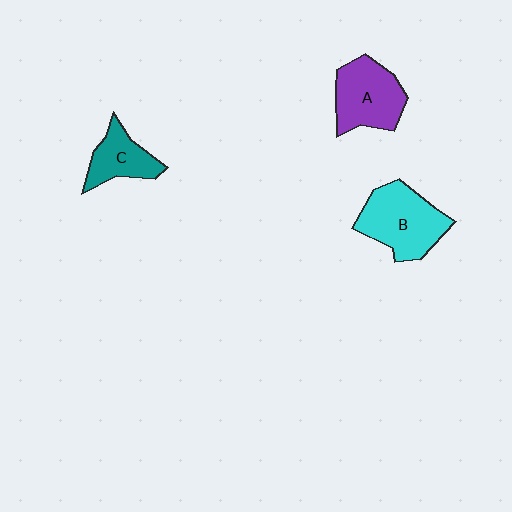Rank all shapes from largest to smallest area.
From largest to smallest: B (cyan), A (purple), C (teal).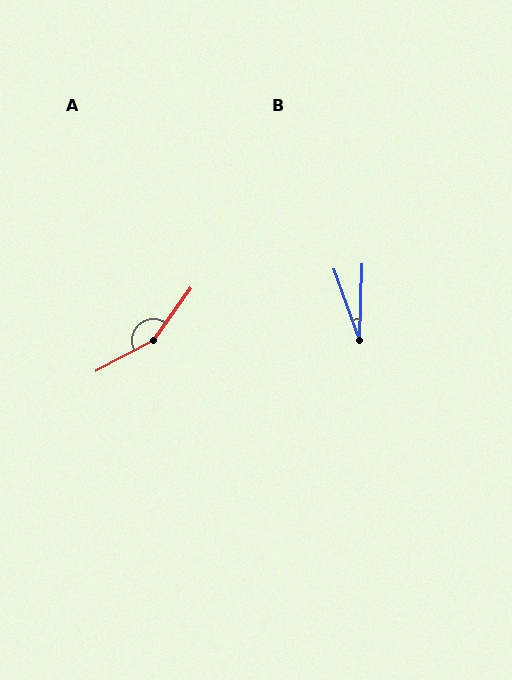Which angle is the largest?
A, at approximately 154 degrees.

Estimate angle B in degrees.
Approximately 22 degrees.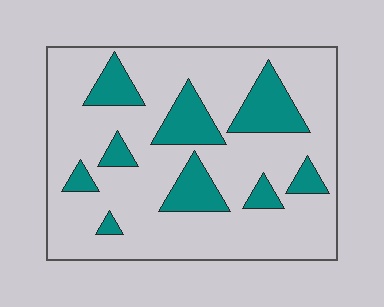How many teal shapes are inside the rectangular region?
9.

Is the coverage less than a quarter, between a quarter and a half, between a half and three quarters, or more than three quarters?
Less than a quarter.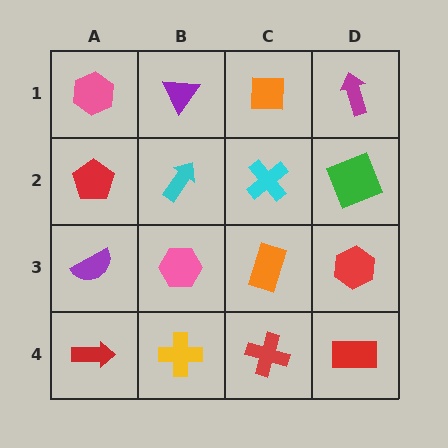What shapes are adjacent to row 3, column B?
A cyan arrow (row 2, column B), a yellow cross (row 4, column B), a purple semicircle (row 3, column A), an orange rectangle (row 3, column C).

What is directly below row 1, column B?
A cyan arrow.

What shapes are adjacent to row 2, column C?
An orange square (row 1, column C), an orange rectangle (row 3, column C), a cyan arrow (row 2, column B), a green square (row 2, column D).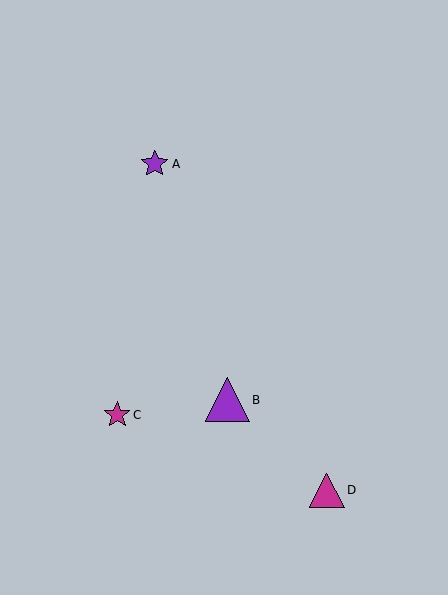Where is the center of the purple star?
The center of the purple star is at (155, 164).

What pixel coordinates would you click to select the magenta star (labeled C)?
Click at (117, 415) to select the magenta star C.